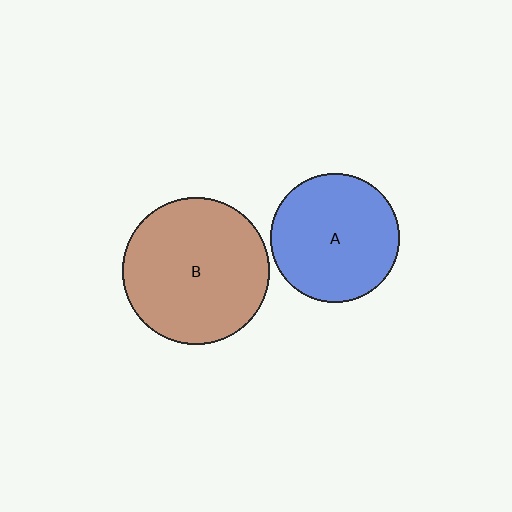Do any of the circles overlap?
No, none of the circles overlap.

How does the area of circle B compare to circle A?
Approximately 1.3 times.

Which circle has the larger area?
Circle B (brown).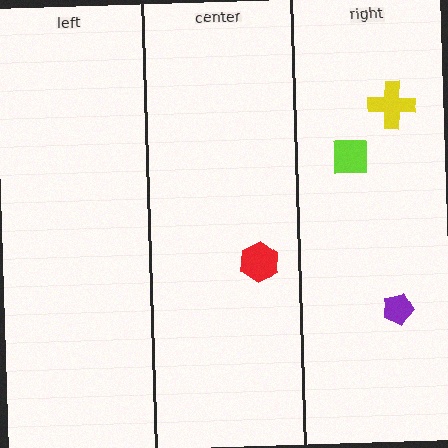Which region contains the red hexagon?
The center region.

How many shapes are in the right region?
3.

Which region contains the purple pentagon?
The right region.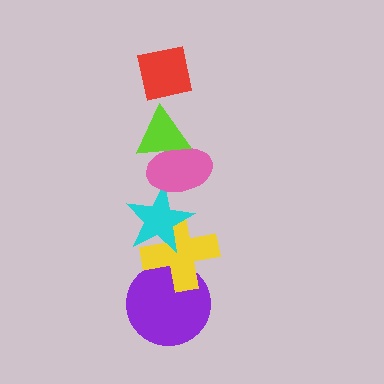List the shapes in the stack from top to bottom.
From top to bottom: the red square, the lime triangle, the pink ellipse, the cyan star, the yellow cross, the purple circle.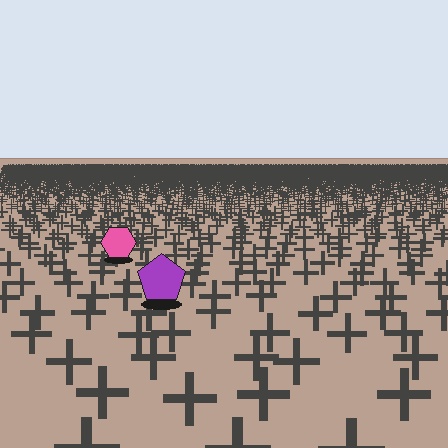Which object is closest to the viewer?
The purple pentagon is closest. The texture marks near it are larger and more spread out.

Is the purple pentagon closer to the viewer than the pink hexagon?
Yes. The purple pentagon is closer — you can tell from the texture gradient: the ground texture is coarser near it.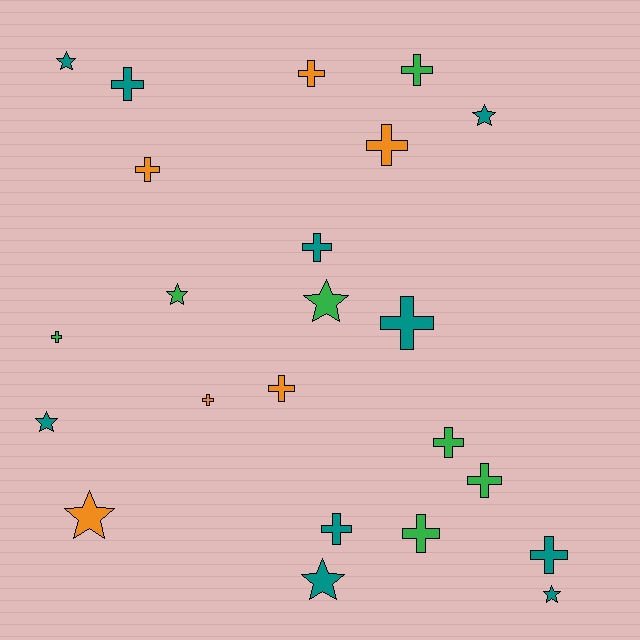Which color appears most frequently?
Teal, with 10 objects.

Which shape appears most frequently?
Cross, with 15 objects.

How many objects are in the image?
There are 23 objects.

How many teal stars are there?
There are 5 teal stars.